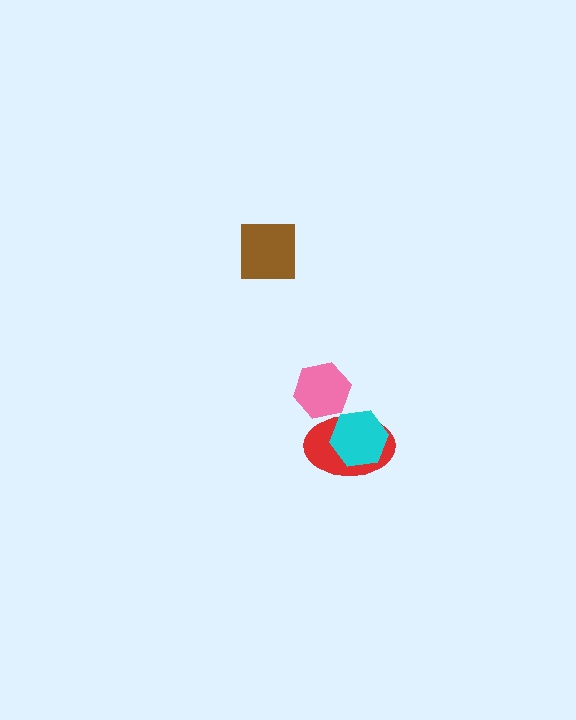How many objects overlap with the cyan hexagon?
1 object overlaps with the cyan hexagon.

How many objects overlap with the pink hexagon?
1 object overlaps with the pink hexagon.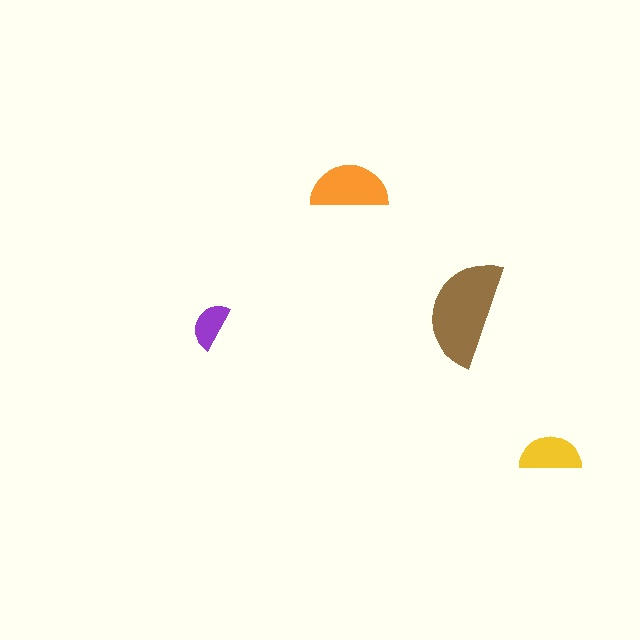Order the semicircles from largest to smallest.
the brown one, the orange one, the yellow one, the purple one.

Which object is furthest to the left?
The purple semicircle is leftmost.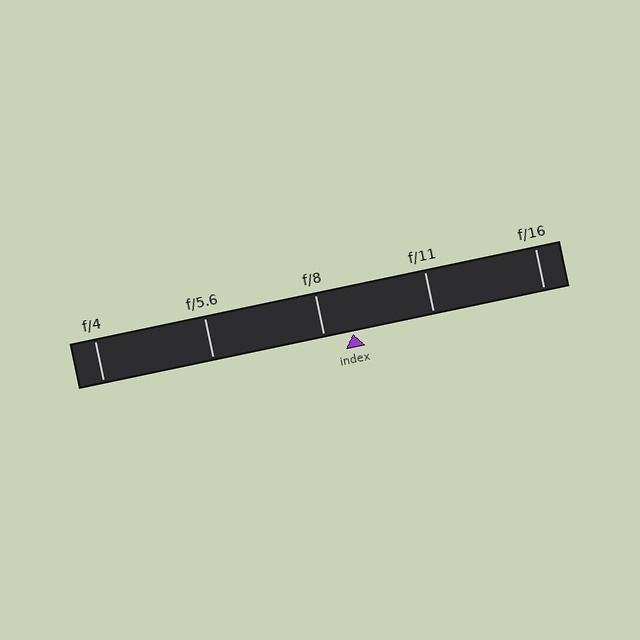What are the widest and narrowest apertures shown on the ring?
The widest aperture shown is f/4 and the narrowest is f/16.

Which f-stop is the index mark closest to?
The index mark is closest to f/8.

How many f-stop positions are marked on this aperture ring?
There are 5 f-stop positions marked.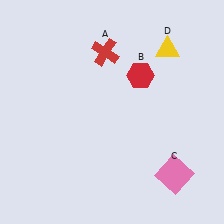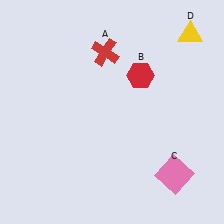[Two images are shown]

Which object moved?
The yellow triangle (D) moved right.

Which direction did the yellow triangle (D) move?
The yellow triangle (D) moved right.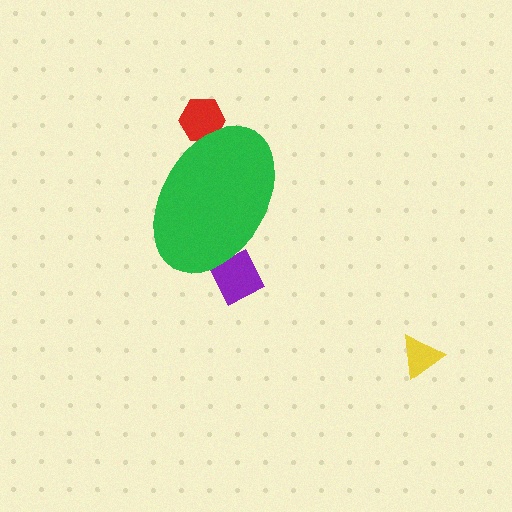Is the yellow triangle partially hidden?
No, the yellow triangle is fully visible.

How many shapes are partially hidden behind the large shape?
2 shapes are partially hidden.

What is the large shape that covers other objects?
A green ellipse.